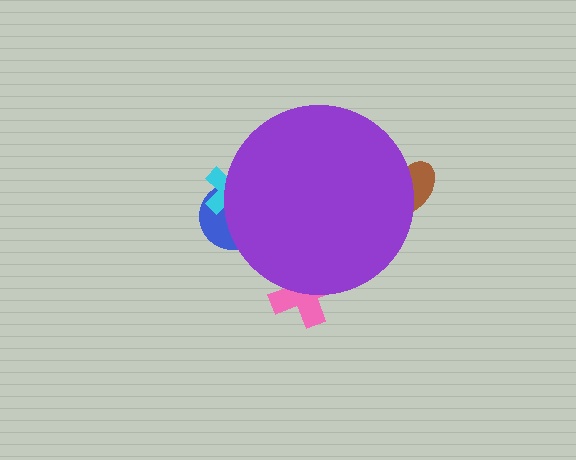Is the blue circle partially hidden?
Yes, the blue circle is partially hidden behind the purple circle.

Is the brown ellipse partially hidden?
Yes, the brown ellipse is partially hidden behind the purple circle.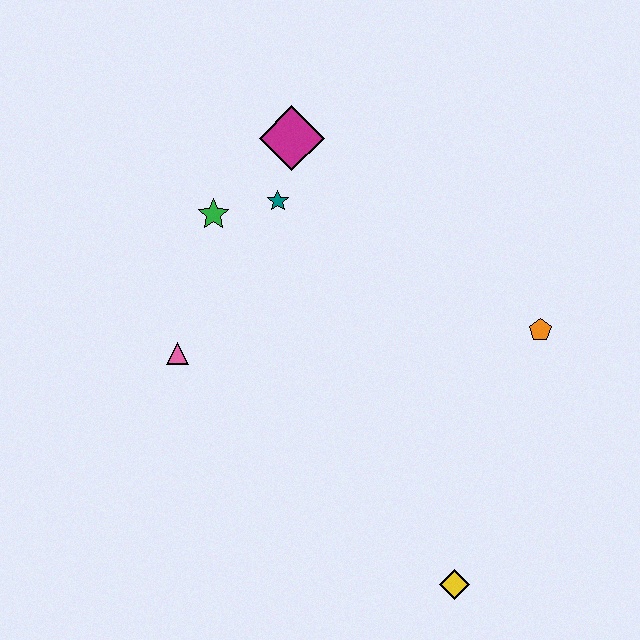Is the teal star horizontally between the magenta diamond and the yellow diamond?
No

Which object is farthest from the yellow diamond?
The magenta diamond is farthest from the yellow diamond.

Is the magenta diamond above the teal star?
Yes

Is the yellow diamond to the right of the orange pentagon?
No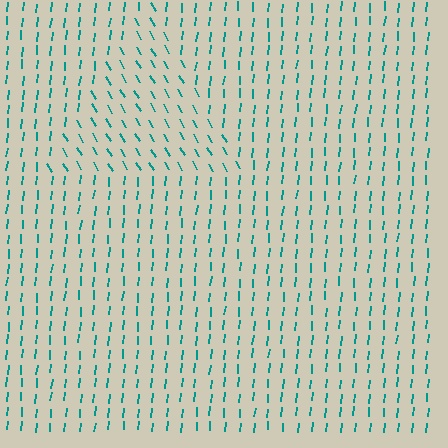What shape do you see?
I see a triangle.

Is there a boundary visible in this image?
Yes, there is a texture boundary formed by a change in line orientation.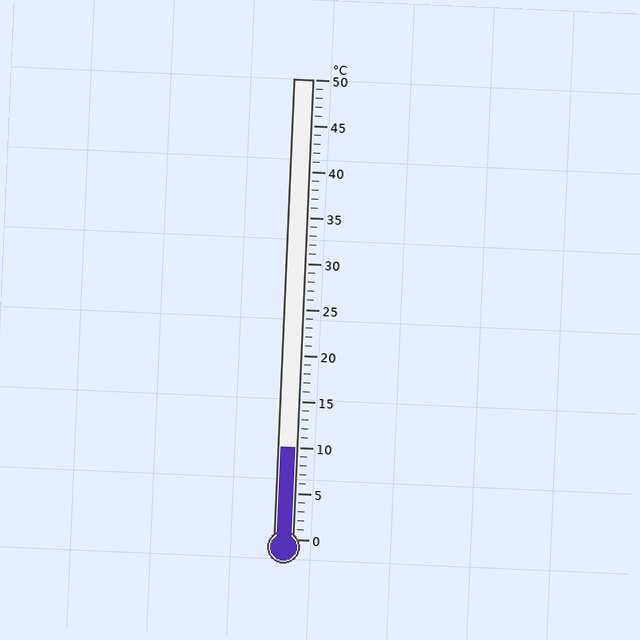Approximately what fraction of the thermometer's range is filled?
The thermometer is filled to approximately 20% of its range.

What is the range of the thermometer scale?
The thermometer scale ranges from 0°C to 50°C.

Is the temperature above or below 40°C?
The temperature is below 40°C.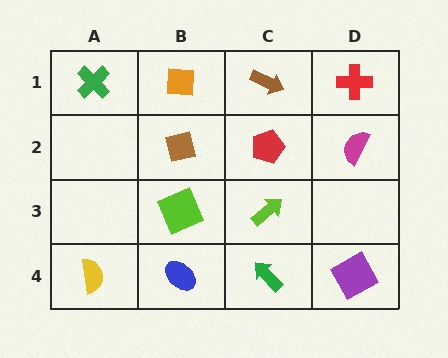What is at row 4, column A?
A yellow semicircle.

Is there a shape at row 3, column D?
No, that cell is empty.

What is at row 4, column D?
A purple square.